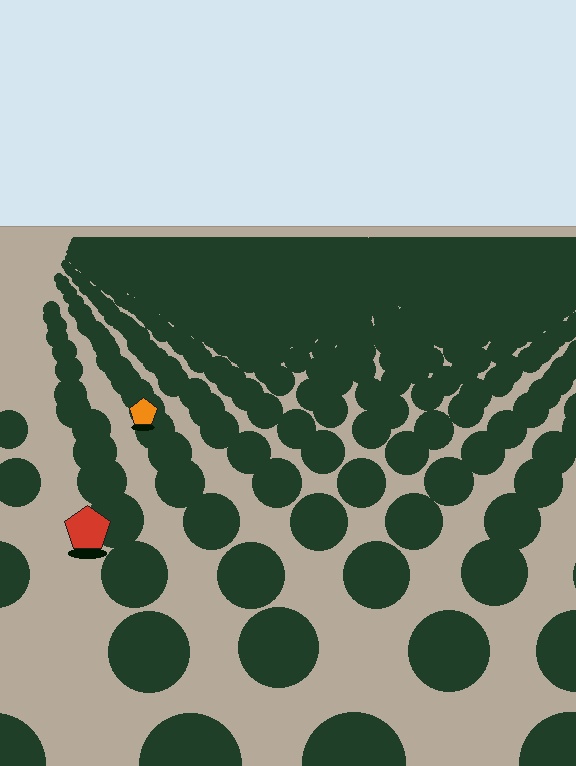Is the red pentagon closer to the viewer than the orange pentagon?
Yes. The red pentagon is closer — you can tell from the texture gradient: the ground texture is coarser near it.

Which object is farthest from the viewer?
The orange pentagon is farthest from the viewer. It appears smaller and the ground texture around it is denser.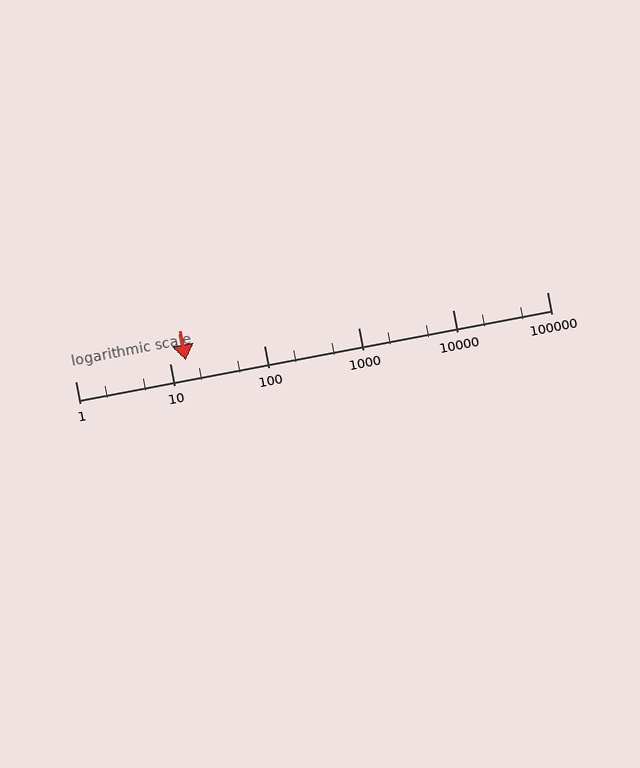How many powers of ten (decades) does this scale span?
The scale spans 5 decades, from 1 to 100000.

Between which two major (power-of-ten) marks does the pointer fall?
The pointer is between 10 and 100.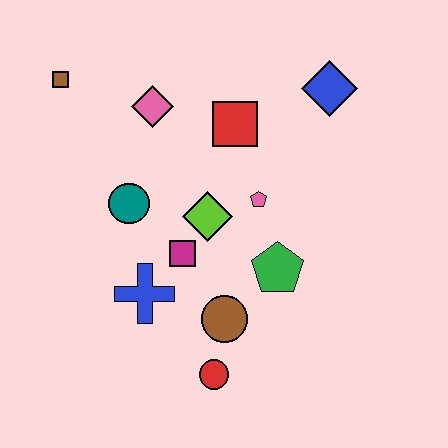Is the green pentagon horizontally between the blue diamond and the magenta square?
Yes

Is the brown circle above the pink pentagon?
No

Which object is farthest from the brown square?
The red circle is farthest from the brown square.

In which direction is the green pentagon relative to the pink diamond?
The green pentagon is below the pink diamond.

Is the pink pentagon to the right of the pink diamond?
Yes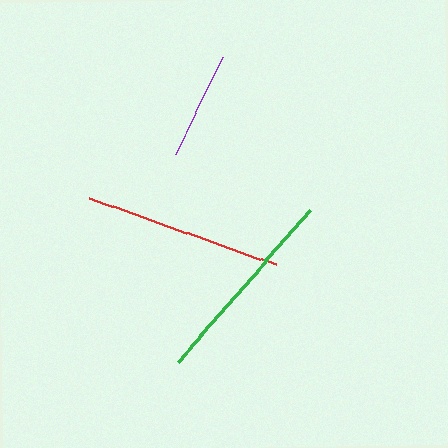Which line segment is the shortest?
The purple line is the shortest at approximately 108 pixels.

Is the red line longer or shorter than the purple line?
The red line is longer than the purple line.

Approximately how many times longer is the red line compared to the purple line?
The red line is approximately 1.8 times the length of the purple line.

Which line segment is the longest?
The green line is the longest at approximately 202 pixels.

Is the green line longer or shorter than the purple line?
The green line is longer than the purple line.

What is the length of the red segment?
The red segment is approximately 198 pixels long.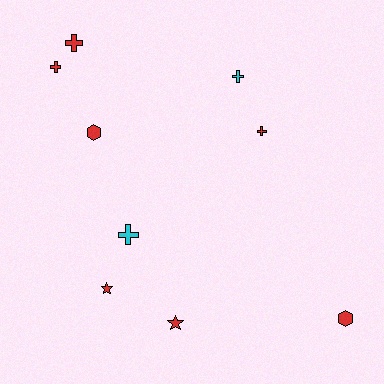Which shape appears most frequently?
Cross, with 5 objects.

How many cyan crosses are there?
There are 2 cyan crosses.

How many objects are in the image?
There are 9 objects.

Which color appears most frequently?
Red, with 7 objects.